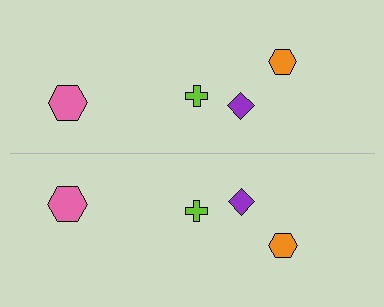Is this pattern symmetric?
Yes, this pattern has bilateral (reflection) symmetry.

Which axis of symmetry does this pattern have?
The pattern has a horizontal axis of symmetry running through the center of the image.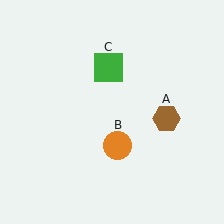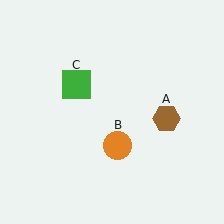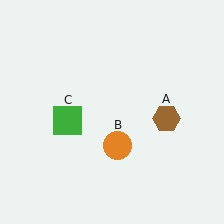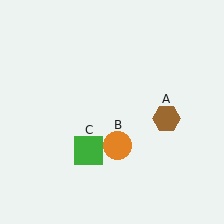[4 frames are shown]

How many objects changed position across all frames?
1 object changed position: green square (object C).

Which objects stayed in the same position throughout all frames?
Brown hexagon (object A) and orange circle (object B) remained stationary.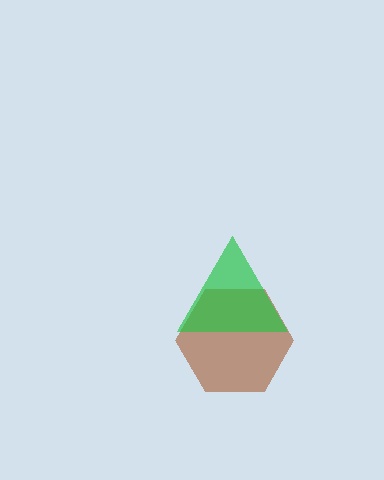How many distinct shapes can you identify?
There are 2 distinct shapes: a brown hexagon, a green triangle.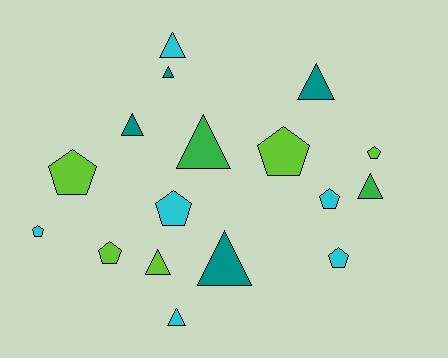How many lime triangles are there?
There is 1 lime triangle.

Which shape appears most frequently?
Triangle, with 9 objects.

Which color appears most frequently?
Cyan, with 6 objects.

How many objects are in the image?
There are 17 objects.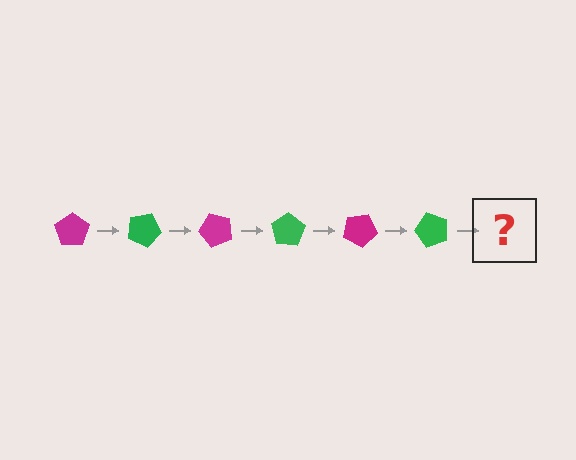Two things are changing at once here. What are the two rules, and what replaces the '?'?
The two rules are that it rotates 25 degrees each step and the color cycles through magenta and green. The '?' should be a magenta pentagon, rotated 150 degrees from the start.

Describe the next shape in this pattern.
It should be a magenta pentagon, rotated 150 degrees from the start.